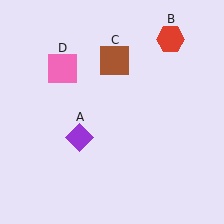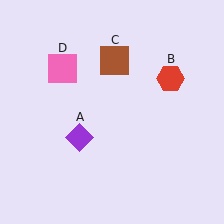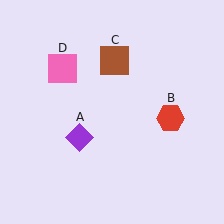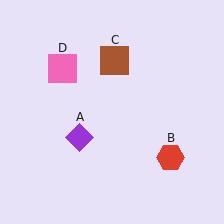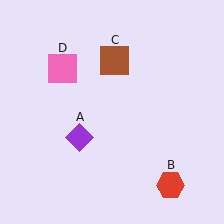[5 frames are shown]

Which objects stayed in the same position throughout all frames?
Purple diamond (object A) and brown square (object C) and pink square (object D) remained stationary.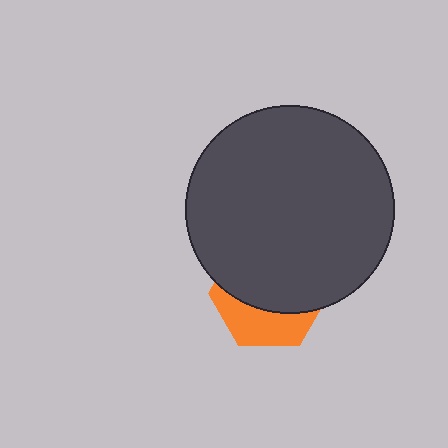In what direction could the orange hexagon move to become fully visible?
The orange hexagon could move down. That would shift it out from behind the dark gray circle entirely.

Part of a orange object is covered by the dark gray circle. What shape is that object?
It is a hexagon.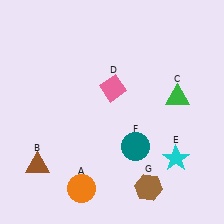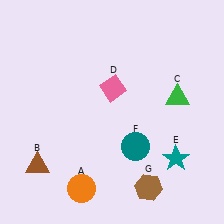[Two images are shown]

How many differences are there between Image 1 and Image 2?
There is 1 difference between the two images.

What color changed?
The star (E) changed from cyan in Image 1 to teal in Image 2.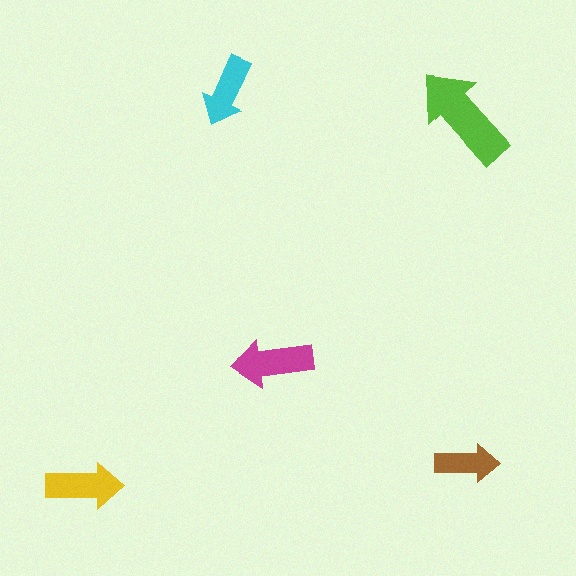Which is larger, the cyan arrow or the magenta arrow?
The magenta one.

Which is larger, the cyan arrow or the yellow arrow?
The yellow one.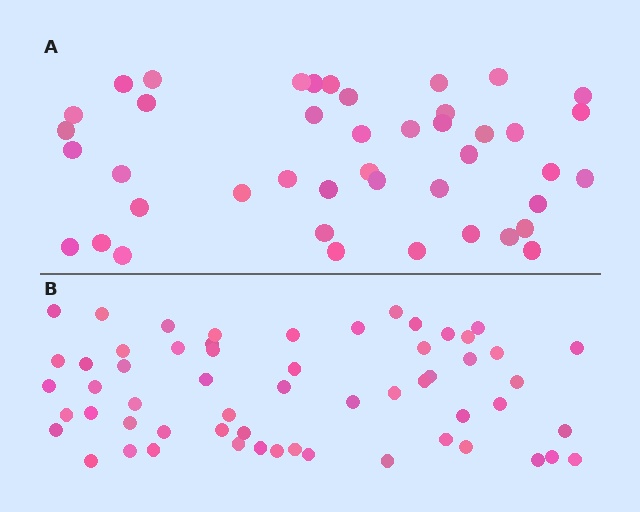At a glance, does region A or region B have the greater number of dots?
Region B (the bottom region) has more dots.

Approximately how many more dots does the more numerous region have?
Region B has approximately 15 more dots than region A.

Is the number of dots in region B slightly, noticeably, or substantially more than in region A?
Region B has noticeably more, but not dramatically so. The ratio is roughly 1.3 to 1.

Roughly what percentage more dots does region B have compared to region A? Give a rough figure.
About 35% more.